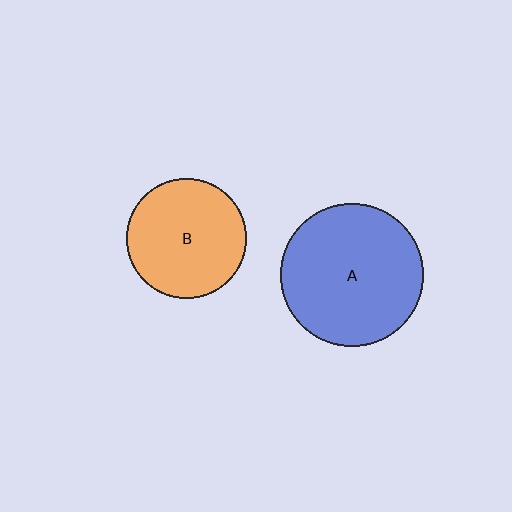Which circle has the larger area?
Circle A (blue).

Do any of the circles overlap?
No, none of the circles overlap.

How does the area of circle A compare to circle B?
Approximately 1.4 times.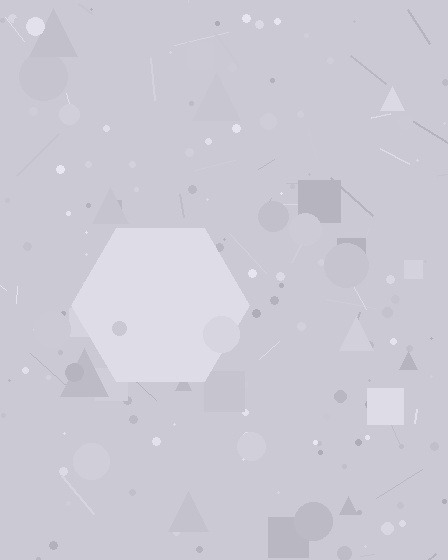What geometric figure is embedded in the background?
A hexagon is embedded in the background.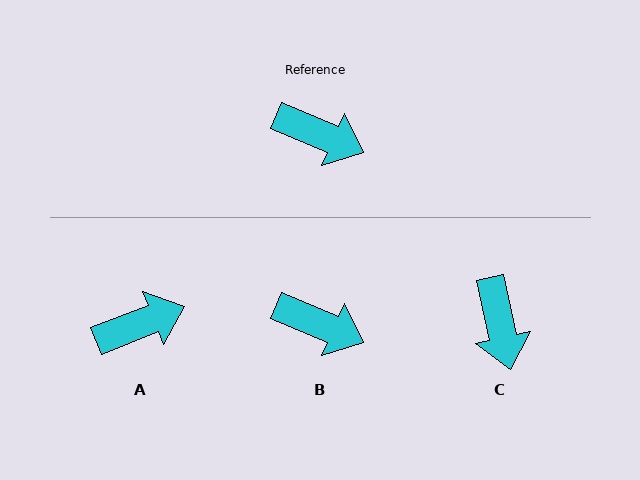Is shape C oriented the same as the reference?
No, it is off by about 55 degrees.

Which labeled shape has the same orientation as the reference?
B.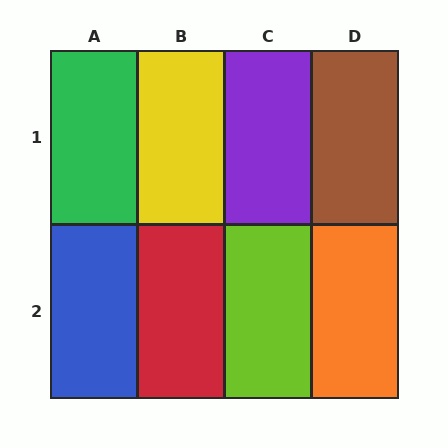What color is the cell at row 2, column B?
Red.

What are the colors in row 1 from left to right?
Green, yellow, purple, brown.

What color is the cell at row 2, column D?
Orange.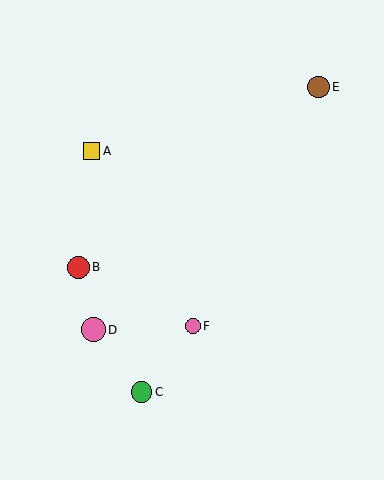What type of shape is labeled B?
Shape B is a red circle.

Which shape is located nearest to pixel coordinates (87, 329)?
The pink circle (labeled D) at (93, 330) is nearest to that location.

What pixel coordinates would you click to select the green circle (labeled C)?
Click at (142, 392) to select the green circle C.